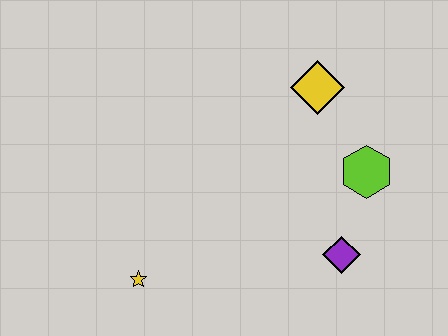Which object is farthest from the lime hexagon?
The yellow star is farthest from the lime hexagon.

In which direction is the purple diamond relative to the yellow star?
The purple diamond is to the right of the yellow star.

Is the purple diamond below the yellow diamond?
Yes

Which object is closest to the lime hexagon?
The purple diamond is closest to the lime hexagon.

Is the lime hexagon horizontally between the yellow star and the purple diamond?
No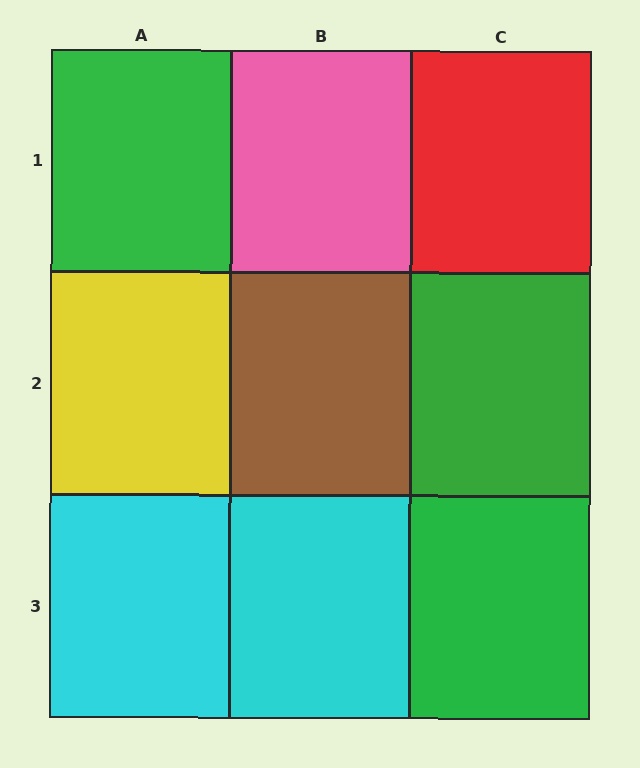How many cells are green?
3 cells are green.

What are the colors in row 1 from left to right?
Green, pink, red.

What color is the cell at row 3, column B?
Cyan.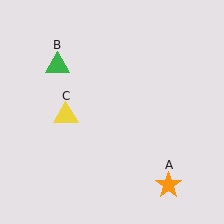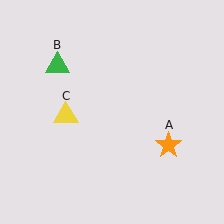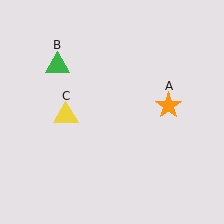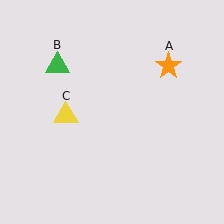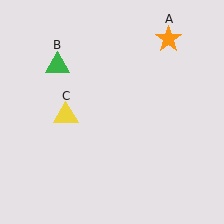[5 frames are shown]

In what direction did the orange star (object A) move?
The orange star (object A) moved up.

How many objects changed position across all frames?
1 object changed position: orange star (object A).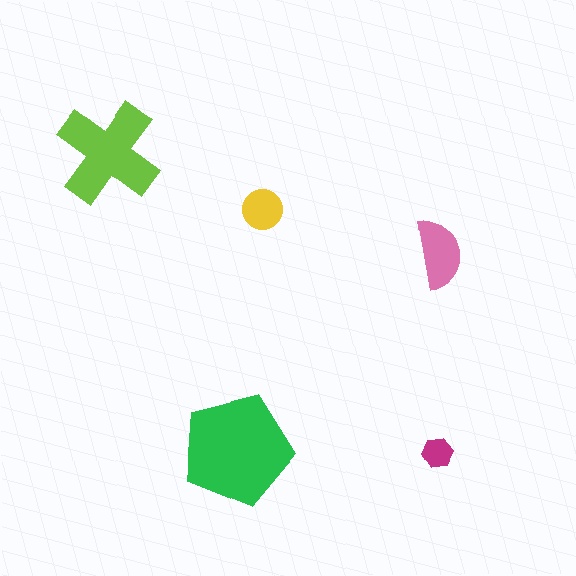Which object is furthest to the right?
The pink semicircle is rightmost.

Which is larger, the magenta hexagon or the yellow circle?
The yellow circle.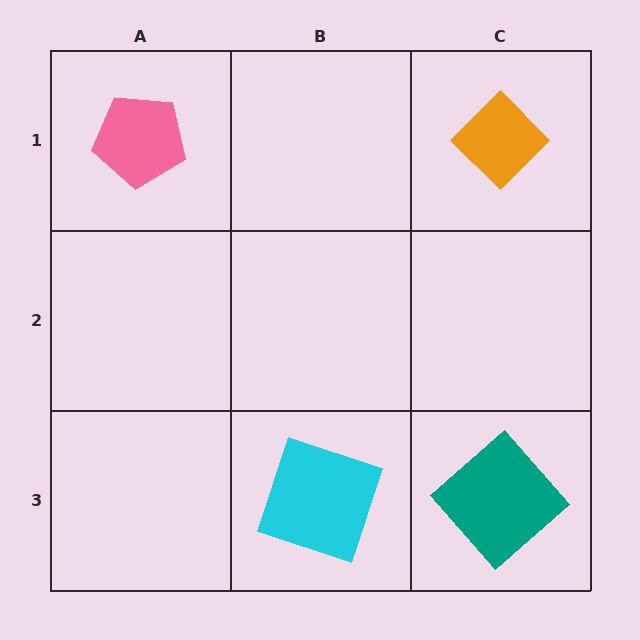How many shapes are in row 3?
2 shapes.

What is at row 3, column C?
A teal diamond.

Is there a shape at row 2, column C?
No, that cell is empty.